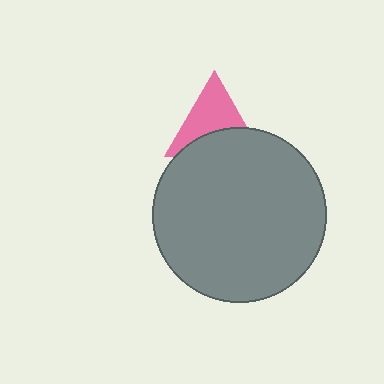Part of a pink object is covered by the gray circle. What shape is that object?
It is a triangle.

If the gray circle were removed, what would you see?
You would see the complete pink triangle.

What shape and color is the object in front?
The object in front is a gray circle.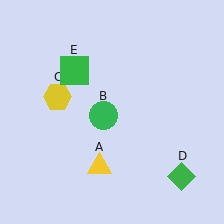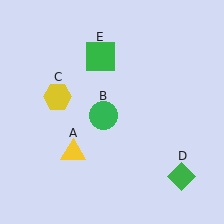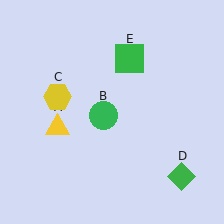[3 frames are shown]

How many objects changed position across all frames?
2 objects changed position: yellow triangle (object A), green square (object E).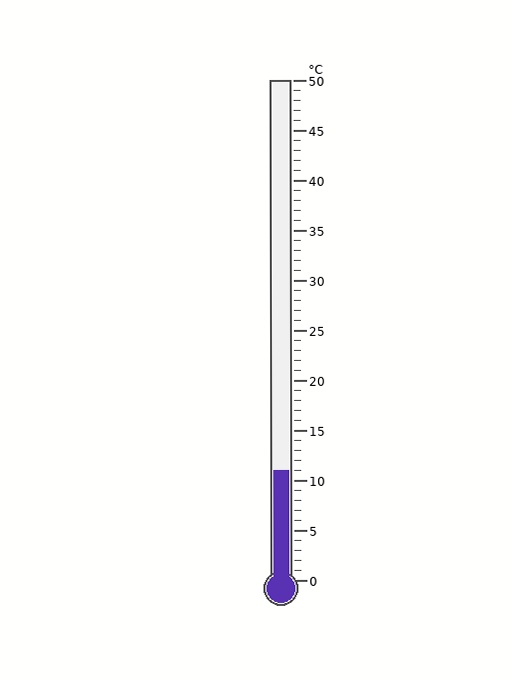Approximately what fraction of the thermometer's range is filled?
The thermometer is filled to approximately 20% of its range.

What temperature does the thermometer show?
The thermometer shows approximately 11°C.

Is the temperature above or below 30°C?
The temperature is below 30°C.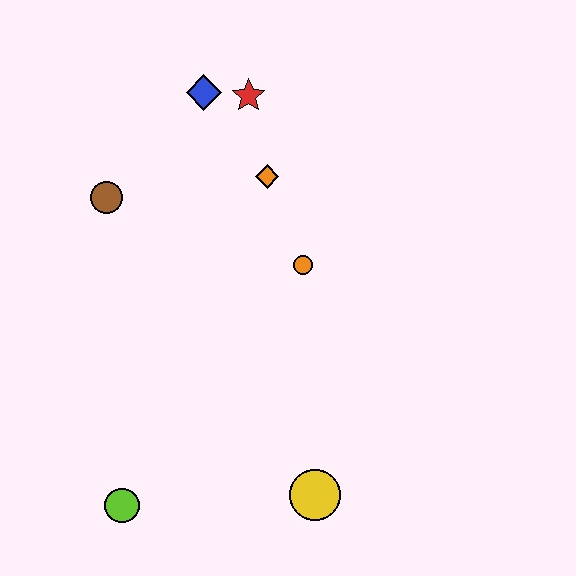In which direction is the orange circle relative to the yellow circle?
The orange circle is above the yellow circle.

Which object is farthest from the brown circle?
The yellow circle is farthest from the brown circle.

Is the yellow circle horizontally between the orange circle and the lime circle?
No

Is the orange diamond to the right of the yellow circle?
No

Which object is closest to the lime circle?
The yellow circle is closest to the lime circle.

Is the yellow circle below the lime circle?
No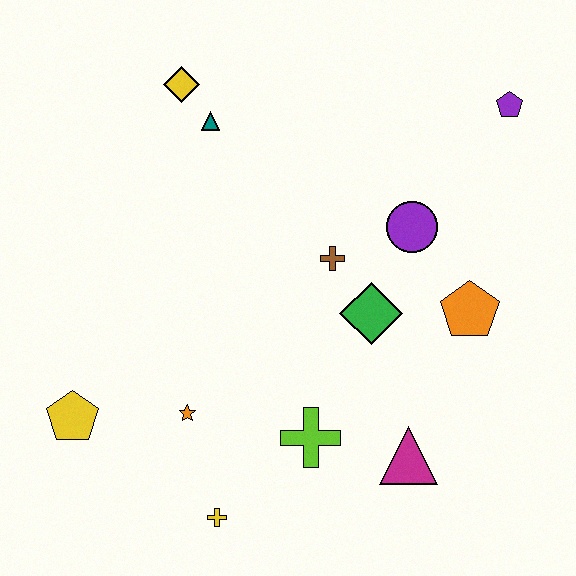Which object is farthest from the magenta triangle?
The yellow diamond is farthest from the magenta triangle.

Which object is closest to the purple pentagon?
The purple circle is closest to the purple pentagon.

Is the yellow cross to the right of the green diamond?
No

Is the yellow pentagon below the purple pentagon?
Yes